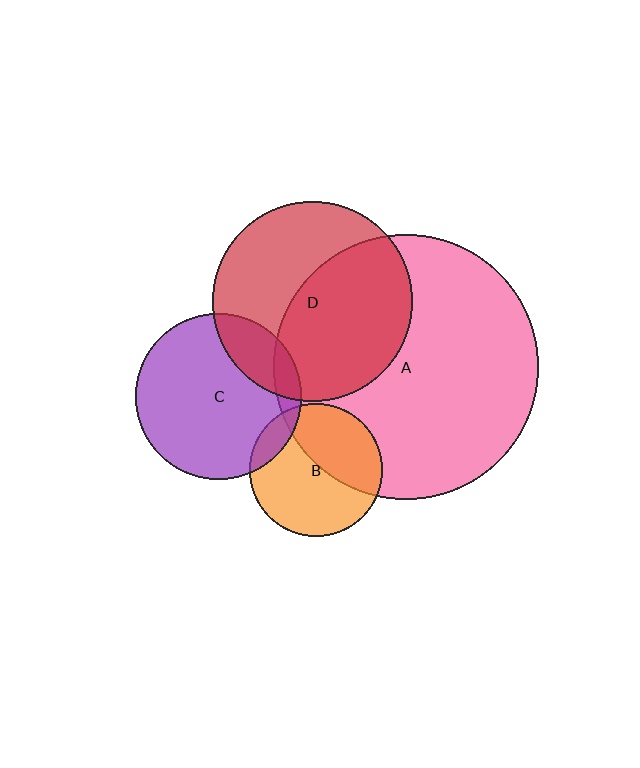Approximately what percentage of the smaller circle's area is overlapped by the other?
Approximately 20%.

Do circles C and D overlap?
Yes.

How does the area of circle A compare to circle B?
Approximately 4.0 times.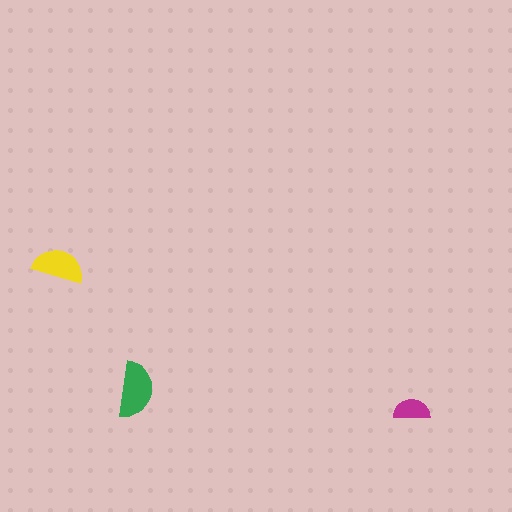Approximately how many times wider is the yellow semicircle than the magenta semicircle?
About 1.5 times wider.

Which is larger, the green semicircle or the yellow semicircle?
The green one.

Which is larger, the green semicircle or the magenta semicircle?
The green one.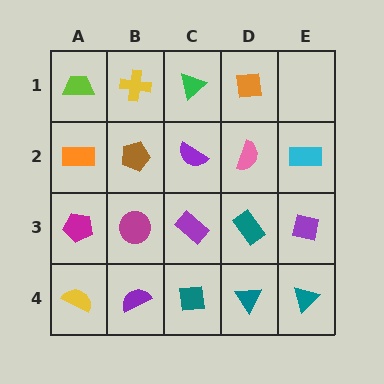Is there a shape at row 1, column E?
No, that cell is empty.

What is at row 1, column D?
An orange square.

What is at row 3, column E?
A purple square.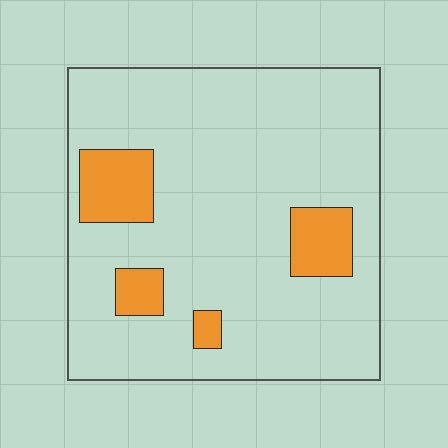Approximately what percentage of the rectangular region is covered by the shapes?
Approximately 15%.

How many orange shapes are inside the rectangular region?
4.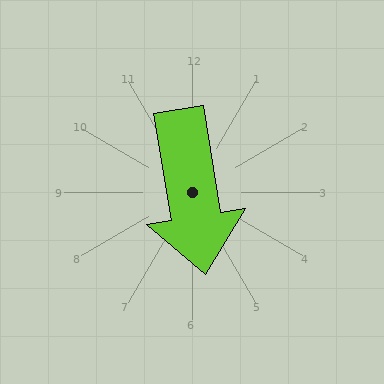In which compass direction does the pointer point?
South.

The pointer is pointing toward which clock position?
Roughly 6 o'clock.